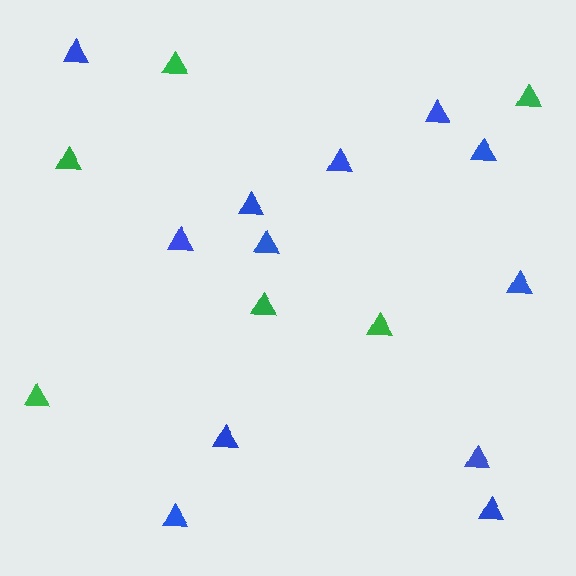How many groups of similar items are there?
There are 2 groups: one group of green triangles (6) and one group of blue triangles (12).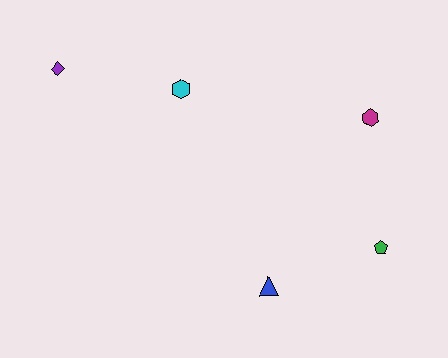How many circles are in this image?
There are no circles.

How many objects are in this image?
There are 5 objects.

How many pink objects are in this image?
There are no pink objects.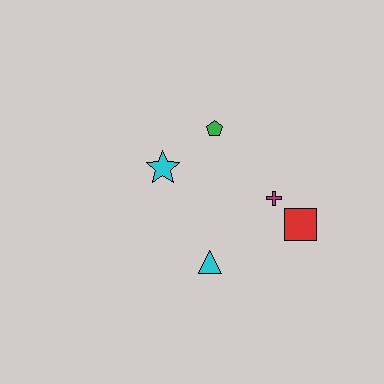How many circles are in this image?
There are no circles.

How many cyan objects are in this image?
There are 2 cyan objects.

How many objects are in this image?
There are 5 objects.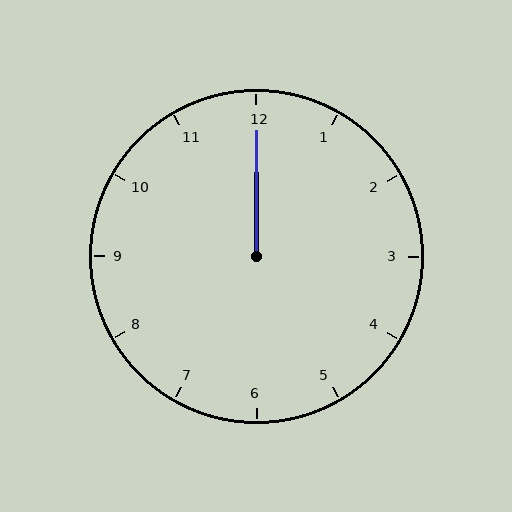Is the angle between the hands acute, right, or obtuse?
It is acute.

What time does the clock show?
12:00.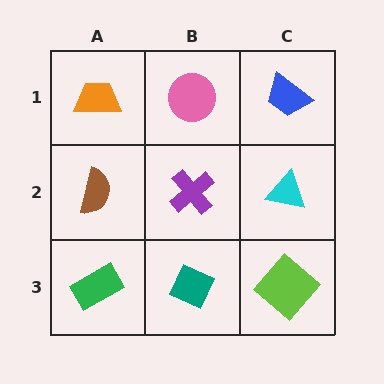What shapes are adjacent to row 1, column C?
A cyan triangle (row 2, column C), a pink circle (row 1, column B).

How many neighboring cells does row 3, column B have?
3.